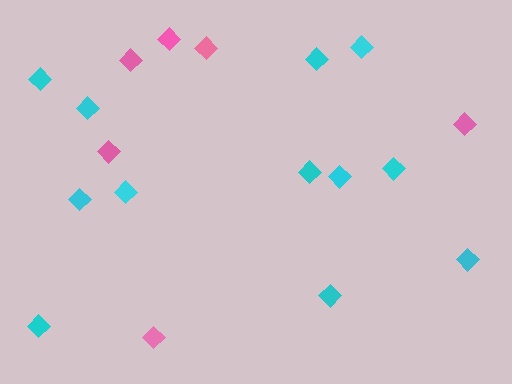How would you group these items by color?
There are 2 groups: one group of cyan diamonds (12) and one group of pink diamonds (6).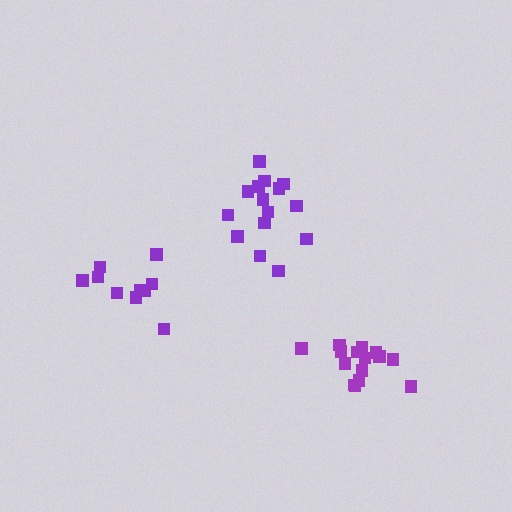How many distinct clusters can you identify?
There are 3 distinct clusters.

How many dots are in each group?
Group 1: 15 dots, Group 2: 15 dots, Group 3: 10 dots (40 total).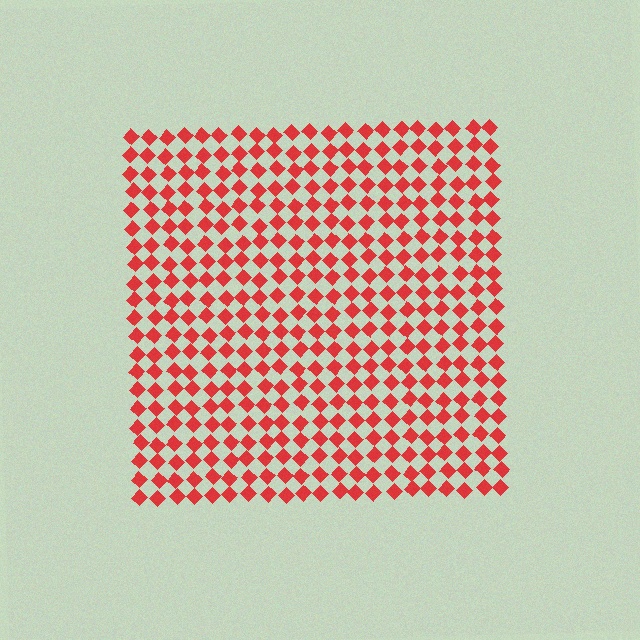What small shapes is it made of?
It is made of small diamonds.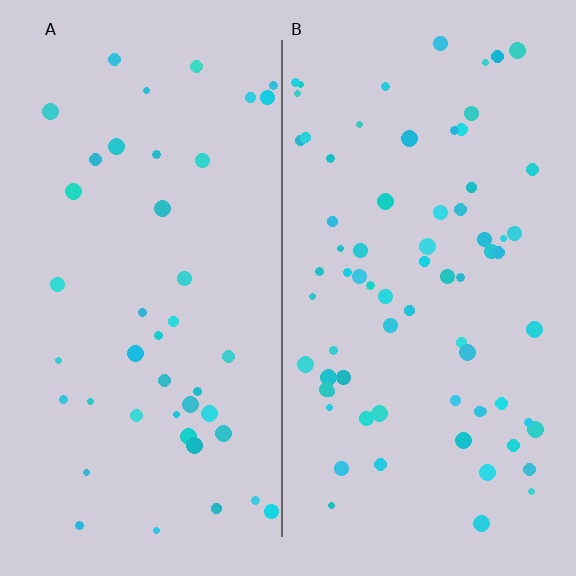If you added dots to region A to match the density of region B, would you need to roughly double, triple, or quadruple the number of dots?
Approximately double.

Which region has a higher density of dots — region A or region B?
B (the right).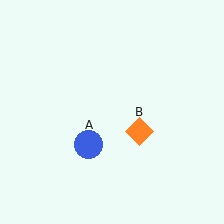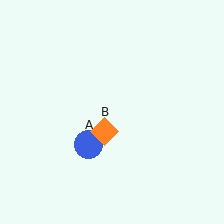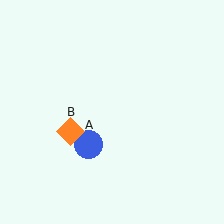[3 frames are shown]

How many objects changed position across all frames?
1 object changed position: orange diamond (object B).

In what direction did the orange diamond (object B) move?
The orange diamond (object B) moved left.